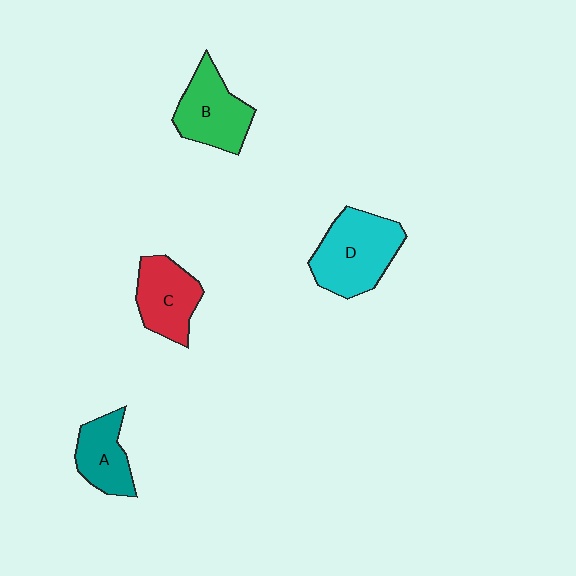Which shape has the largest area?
Shape D (cyan).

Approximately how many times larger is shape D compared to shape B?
Approximately 1.2 times.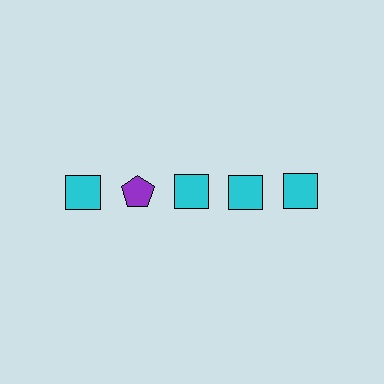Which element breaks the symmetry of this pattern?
The purple pentagon in the top row, second from left column breaks the symmetry. All other shapes are cyan squares.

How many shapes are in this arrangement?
There are 5 shapes arranged in a grid pattern.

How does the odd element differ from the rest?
It differs in both color (purple instead of cyan) and shape (pentagon instead of square).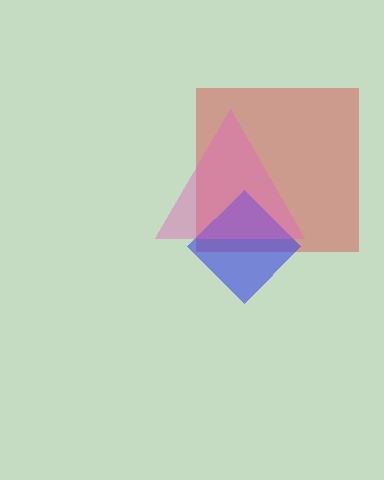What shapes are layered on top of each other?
The layered shapes are: a red square, a blue diamond, a pink triangle.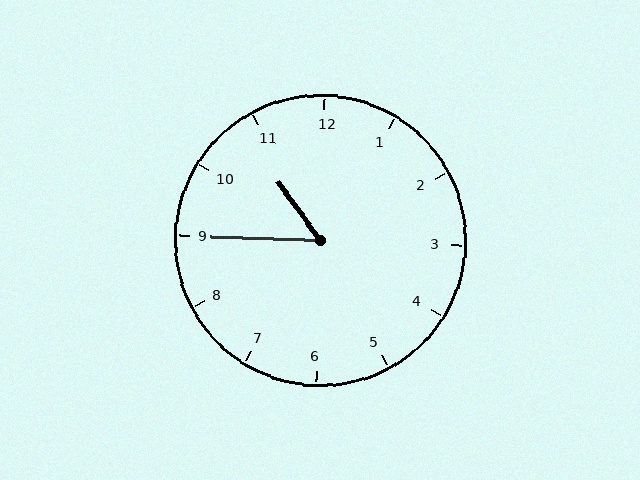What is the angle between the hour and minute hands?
Approximately 52 degrees.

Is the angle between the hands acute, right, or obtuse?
It is acute.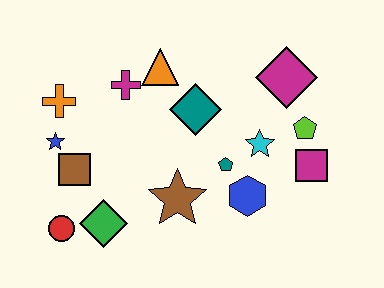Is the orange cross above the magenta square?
Yes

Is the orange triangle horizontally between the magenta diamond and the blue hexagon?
No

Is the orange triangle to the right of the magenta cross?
Yes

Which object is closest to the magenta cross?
The orange triangle is closest to the magenta cross.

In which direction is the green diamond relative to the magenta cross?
The green diamond is below the magenta cross.